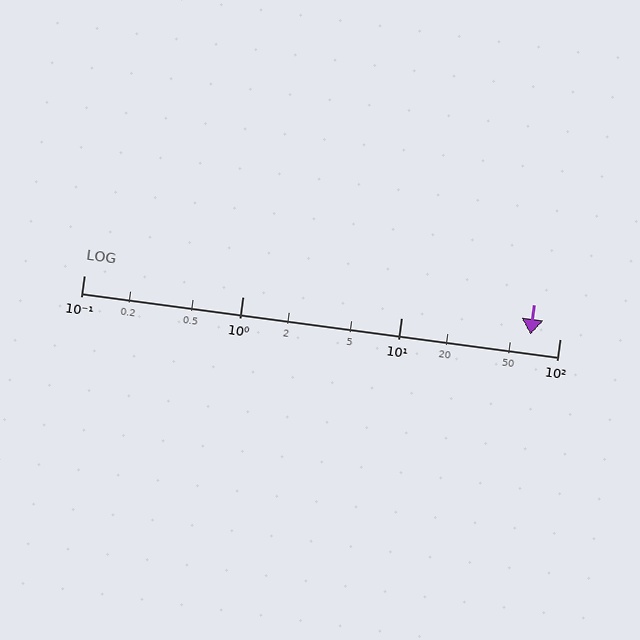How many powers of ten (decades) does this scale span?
The scale spans 3 decades, from 0.1 to 100.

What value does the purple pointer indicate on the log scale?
The pointer indicates approximately 65.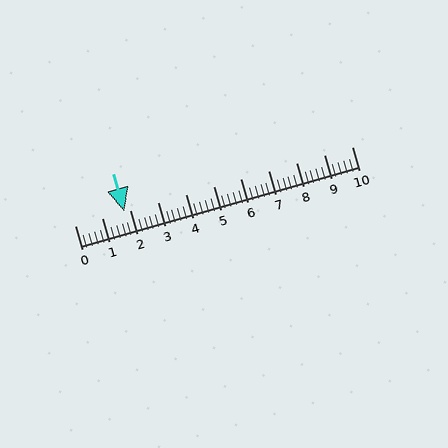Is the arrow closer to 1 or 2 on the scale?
The arrow is closer to 2.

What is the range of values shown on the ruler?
The ruler shows values from 0 to 10.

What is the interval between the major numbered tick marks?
The major tick marks are spaced 1 units apart.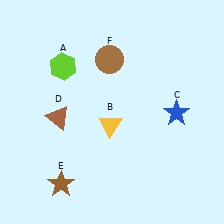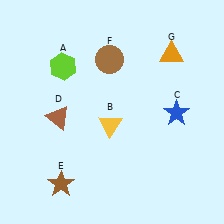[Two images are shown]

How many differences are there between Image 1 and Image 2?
There is 1 difference between the two images.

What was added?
An orange triangle (G) was added in Image 2.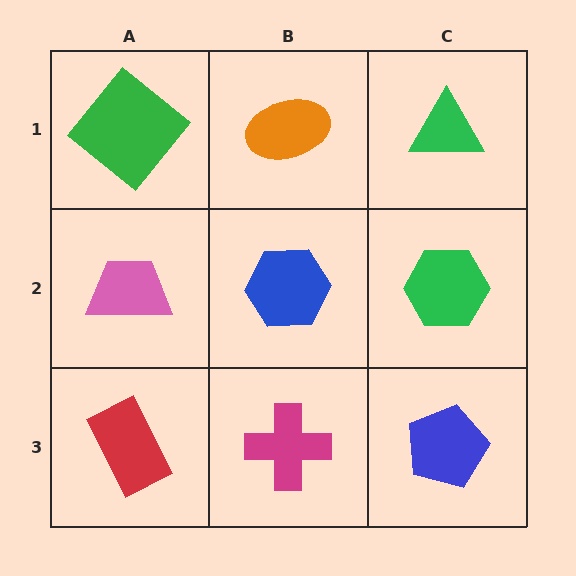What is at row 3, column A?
A red rectangle.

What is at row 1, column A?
A green diamond.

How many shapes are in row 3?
3 shapes.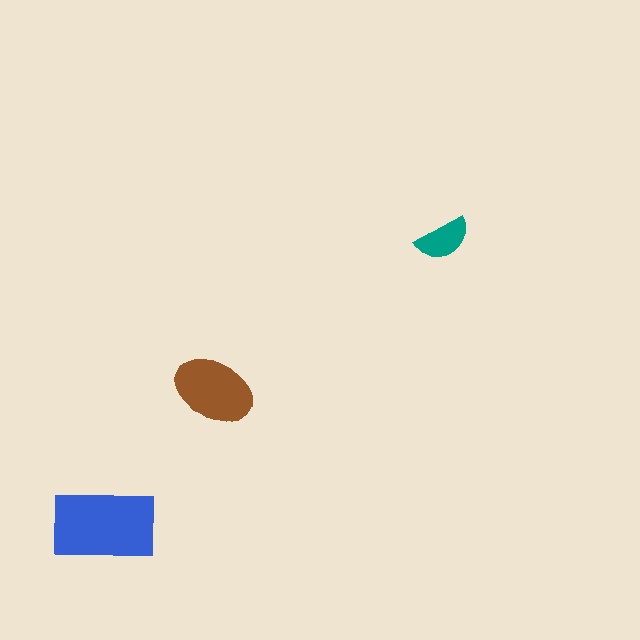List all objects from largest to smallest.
The blue rectangle, the brown ellipse, the teal semicircle.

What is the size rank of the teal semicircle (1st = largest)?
3rd.